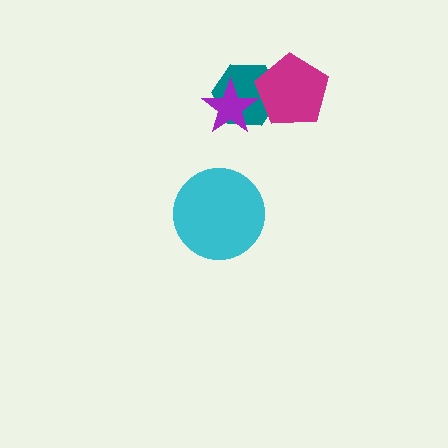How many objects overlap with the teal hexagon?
2 objects overlap with the teal hexagon.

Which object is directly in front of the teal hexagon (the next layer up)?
The magenta pentagon is directly in front of the teal hexagon.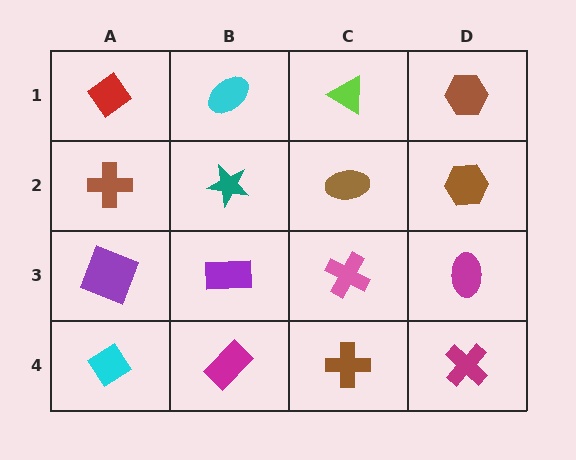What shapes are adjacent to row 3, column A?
A brown cross (row 2, column A), a cyan diamond (row 4, column A), a purple rectangle (row 3, column B).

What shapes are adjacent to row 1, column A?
A brown cross (row 2, column A), a cyan ellipse (row 1, column B).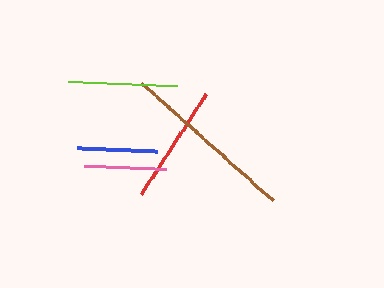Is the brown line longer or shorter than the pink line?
The brown line is longer than the pink line.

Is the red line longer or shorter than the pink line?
The red line is longer than the pink line.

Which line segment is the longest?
The brown line is the longest at approximately 176 pixels.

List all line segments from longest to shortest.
From longest to shortest: brown, red, lime, pink, blue.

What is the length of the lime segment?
The lime segment is approximately 110 pixels long.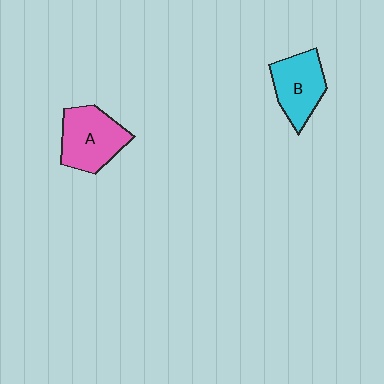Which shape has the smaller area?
Shape B (cyan).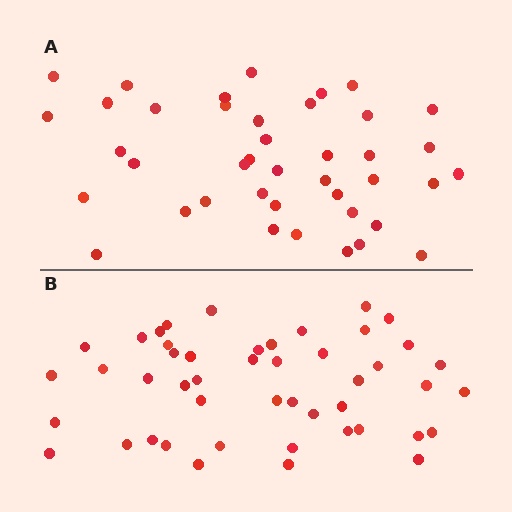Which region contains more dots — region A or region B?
Region B (the bottom region) has more dots.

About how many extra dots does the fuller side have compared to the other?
Region B has about 6 more dots than region A.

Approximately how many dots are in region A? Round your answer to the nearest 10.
About 40 dots. (The exact count is 41, which rounds to 40.)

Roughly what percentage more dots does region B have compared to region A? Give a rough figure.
About 15% more.